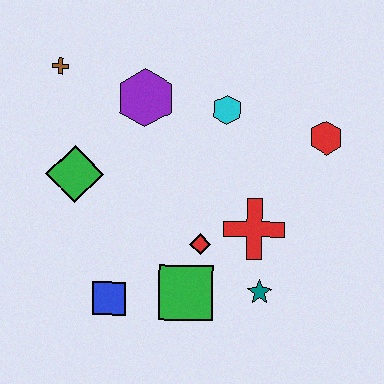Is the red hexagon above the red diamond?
Yes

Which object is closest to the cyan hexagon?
The purple hexagon is closest to the cyan hexagon.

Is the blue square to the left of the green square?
Yes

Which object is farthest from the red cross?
The brown cross is farthest from the red cross.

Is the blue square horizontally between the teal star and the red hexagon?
No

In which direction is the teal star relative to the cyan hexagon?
The teal star is below the cyan hexagon.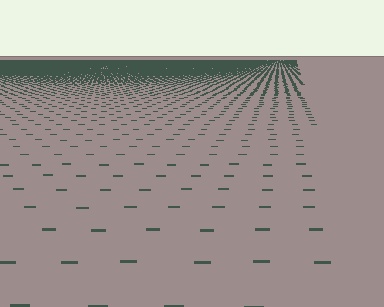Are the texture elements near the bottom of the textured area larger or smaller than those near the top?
Larger. Near the bottom, elements are closer to the viewer and appear at a bigger on-screen size.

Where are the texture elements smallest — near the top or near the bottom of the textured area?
Near the top.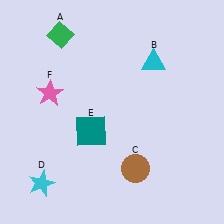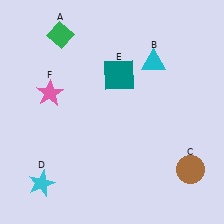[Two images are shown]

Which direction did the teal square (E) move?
The teal square (E) moved up.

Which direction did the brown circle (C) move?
The brown circle (C) moved right.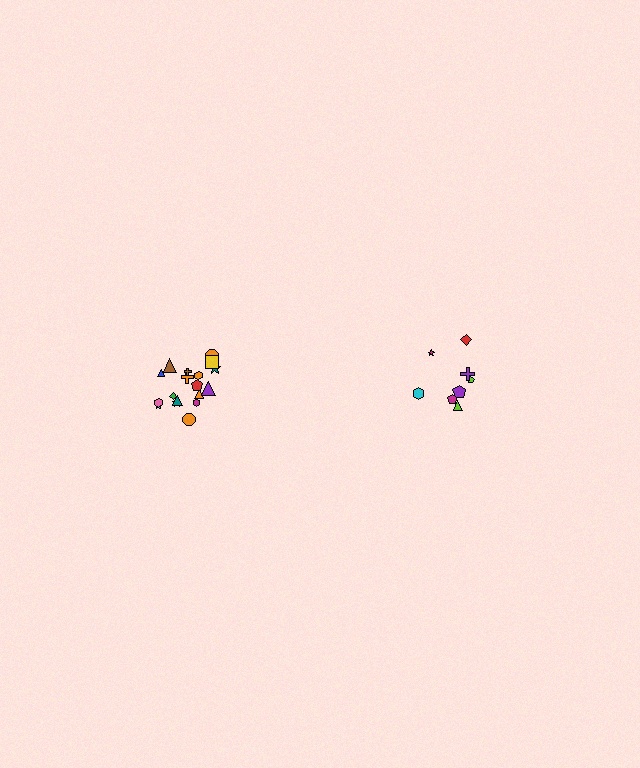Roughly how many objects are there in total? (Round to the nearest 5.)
Roughly 25 objects in total.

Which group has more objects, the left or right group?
The left group.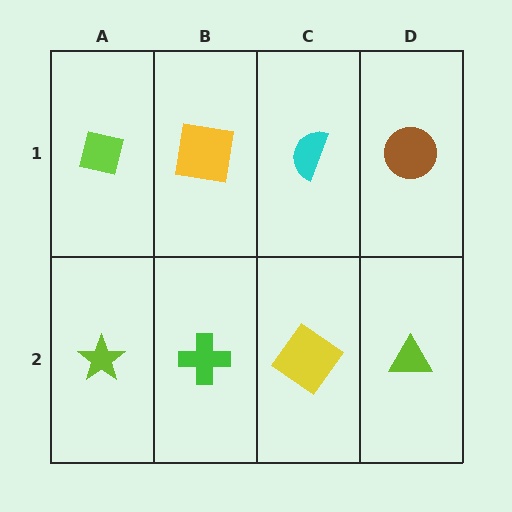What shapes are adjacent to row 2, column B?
A yellow square (row 1, column B), a lime star (row 2, column A), a yellow diamond (row 2, column C).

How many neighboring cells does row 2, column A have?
2.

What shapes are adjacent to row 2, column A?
A lime square (row 1, column A), a green cross (row 2, column B).